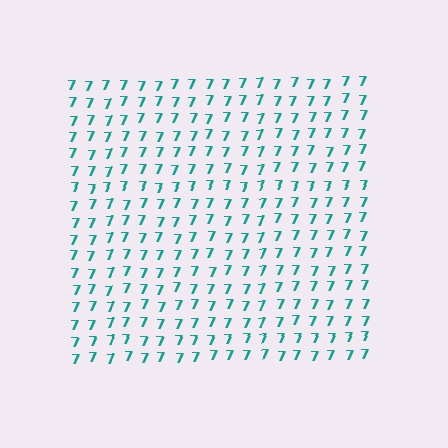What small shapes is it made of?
It is made of small digit 7's.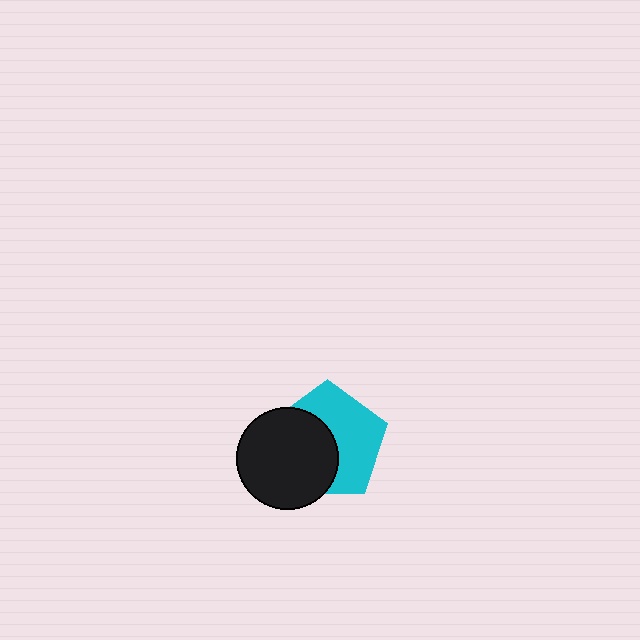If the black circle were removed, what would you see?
You would see the complete cyan pentagon.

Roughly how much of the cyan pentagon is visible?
About half of it is visible (roughly 53%).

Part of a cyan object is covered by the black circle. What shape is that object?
It is a pentagon.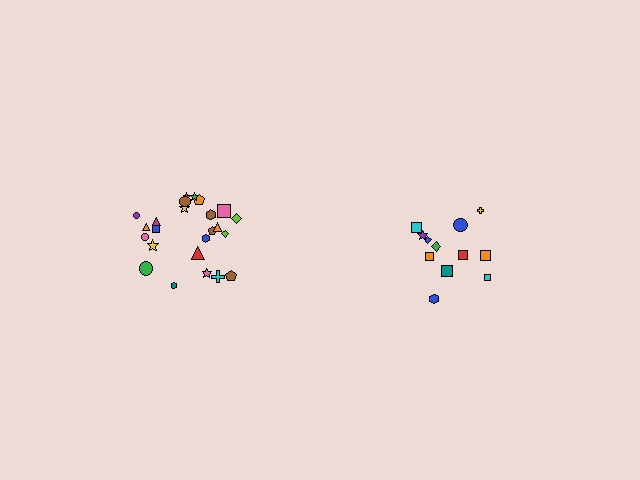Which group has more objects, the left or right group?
The left group.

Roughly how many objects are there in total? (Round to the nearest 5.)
Roughly 35 objects in total.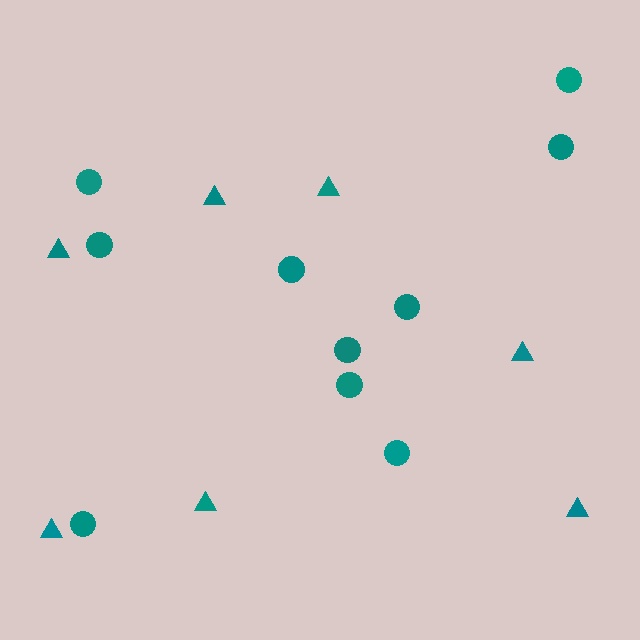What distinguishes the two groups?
There are 2 groups: one group of circles (10) and one group of triangles (7).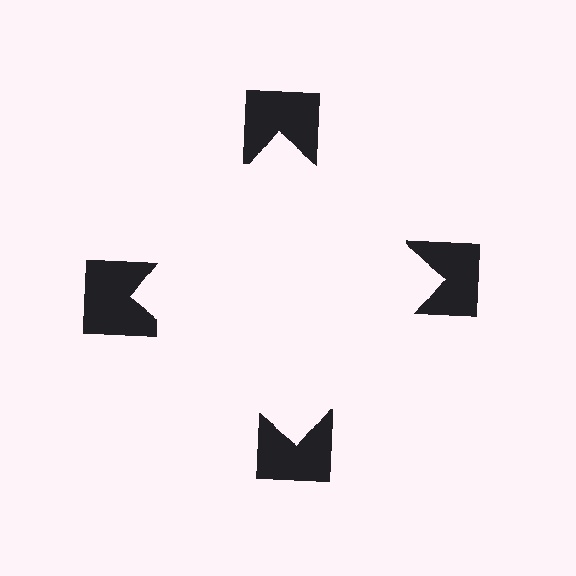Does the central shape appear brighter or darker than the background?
It typically appears slightly brighter than the background, even though no actual brightness change is drawn.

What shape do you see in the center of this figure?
An illusory square — its edges are inferred from the aligned wedge cuts in the notched squares, not physically drawn.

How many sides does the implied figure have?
4 sides.